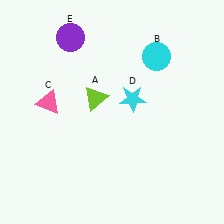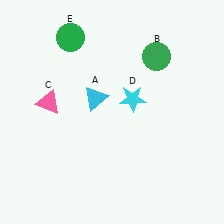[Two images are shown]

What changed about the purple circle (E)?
In Image 1, E is purple. In Image 2, it changed to green.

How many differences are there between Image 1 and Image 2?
There are 3 differences between the two images.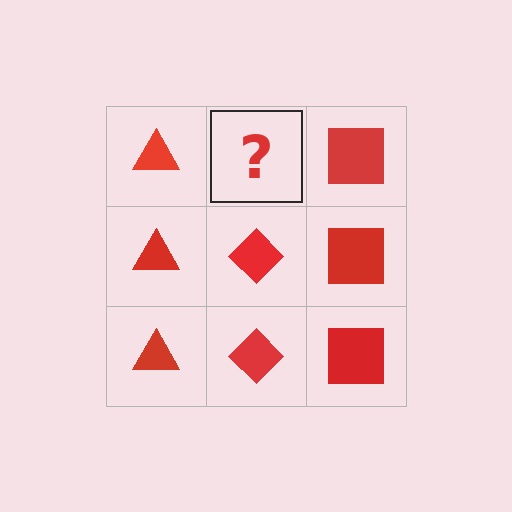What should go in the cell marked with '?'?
The missing cell should contain a red diamond.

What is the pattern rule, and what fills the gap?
The rule is that each column has a consistent shape. The gap should be filled with a red diamond.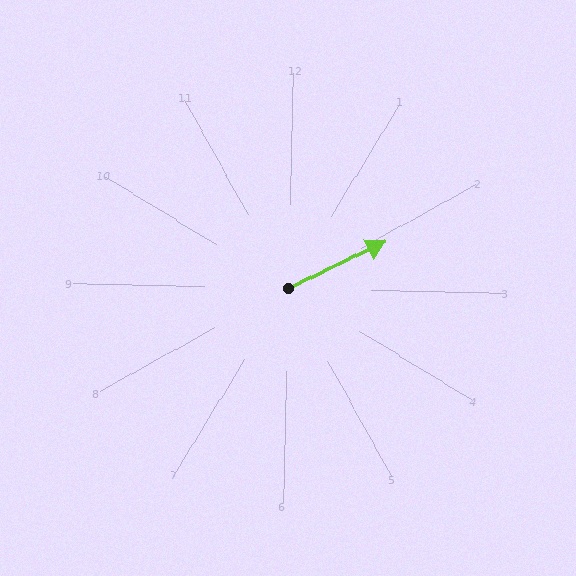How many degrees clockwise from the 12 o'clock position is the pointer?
Approximately 63 degrees.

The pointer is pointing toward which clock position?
Roughly 2 o'clock.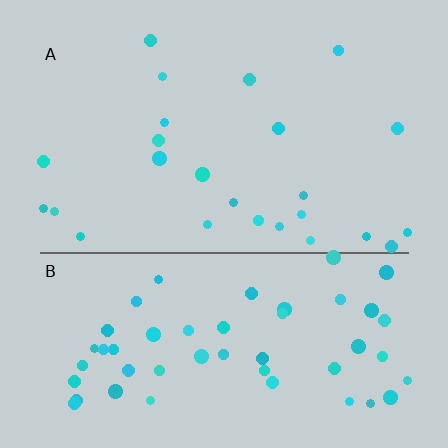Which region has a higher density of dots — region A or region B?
B (the bottom).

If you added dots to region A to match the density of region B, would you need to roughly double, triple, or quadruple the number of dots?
Approximately double.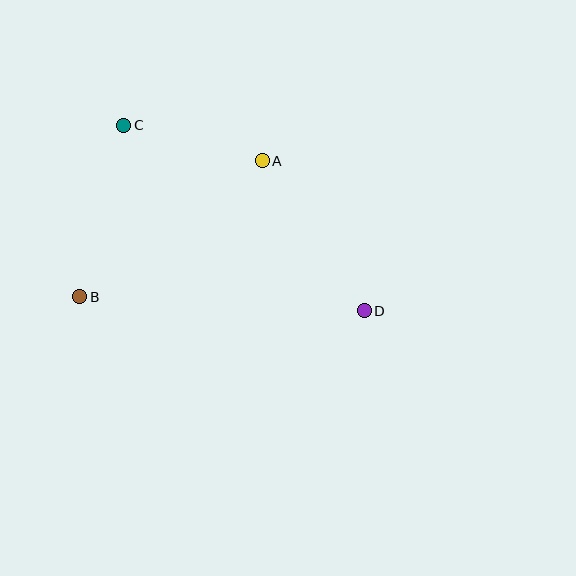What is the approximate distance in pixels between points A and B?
The distance between A and B is approximately 227 pixels.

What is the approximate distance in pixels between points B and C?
The distance between B and C is approximately 177 pixels.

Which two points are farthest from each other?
Points C and D are farthest from each other.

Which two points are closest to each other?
Points A and C are closest to each other.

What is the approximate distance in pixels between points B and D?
The distance between B and D is approximately 285 pixels.